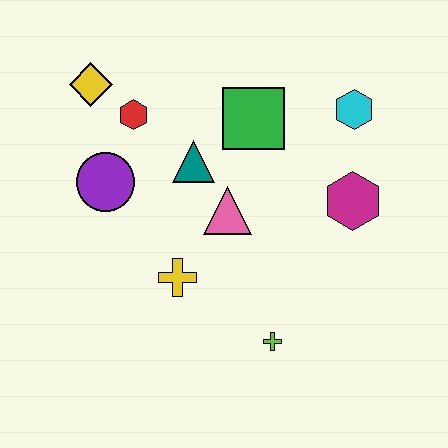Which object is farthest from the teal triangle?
The lime cross is farthest from the teal triangle.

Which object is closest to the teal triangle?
The pink triangle is closest to the teal triangle.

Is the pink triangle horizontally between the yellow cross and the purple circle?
No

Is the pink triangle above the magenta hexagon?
No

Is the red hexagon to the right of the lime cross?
No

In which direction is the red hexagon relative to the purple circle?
The red hexagon is above the purple circle.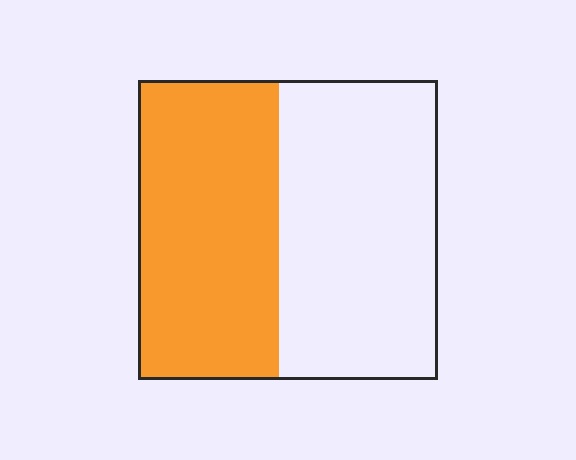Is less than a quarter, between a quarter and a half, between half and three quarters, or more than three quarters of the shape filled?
Between a quarter and a half.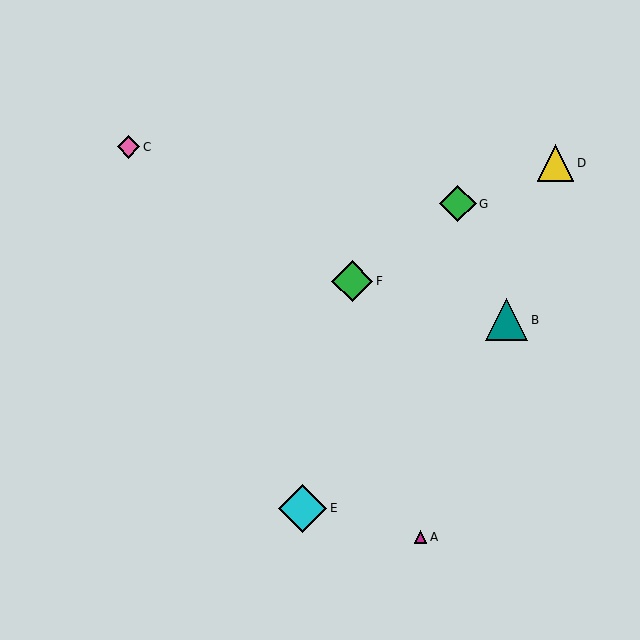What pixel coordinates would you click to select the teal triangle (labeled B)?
Click at (507, 320) to select the teal triangle B.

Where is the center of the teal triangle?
The center of the teal triangle is at (507, 320).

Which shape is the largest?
The cyan diamond (labeled E) is the largest.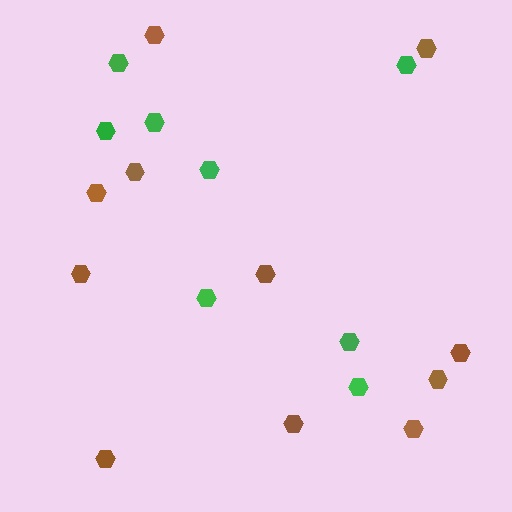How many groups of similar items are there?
There are 2 groups: one group of brown hexagons (11) and one group of green hexagons (8).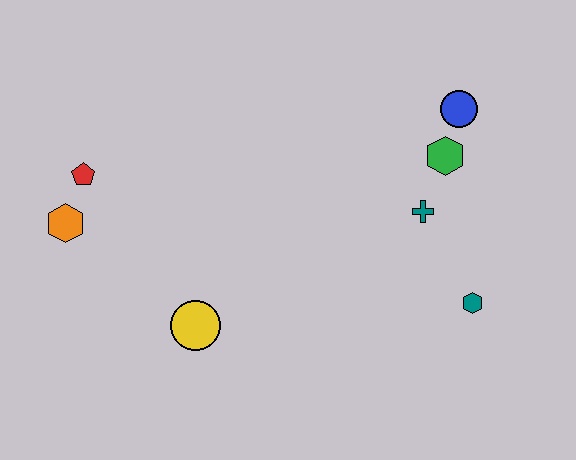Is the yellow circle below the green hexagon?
Yes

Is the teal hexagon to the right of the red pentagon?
Yes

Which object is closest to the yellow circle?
The orange hexagon is closest to the yellow circle.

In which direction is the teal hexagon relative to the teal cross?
The teal hexagon is below the teal cross.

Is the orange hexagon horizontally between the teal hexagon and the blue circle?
No